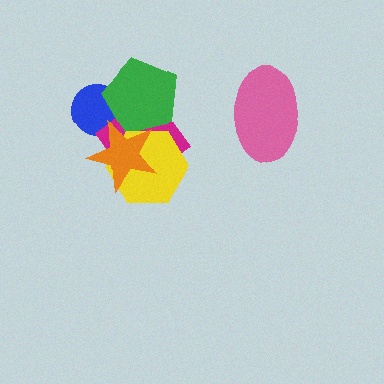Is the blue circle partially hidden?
Yes, it is partially covered by another shape.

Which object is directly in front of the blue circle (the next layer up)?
The magenta diamond is directly in front of the blue circle.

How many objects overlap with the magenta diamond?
4 objects overlap with the magenta diamond.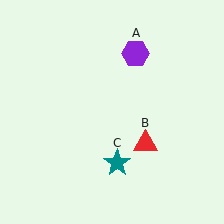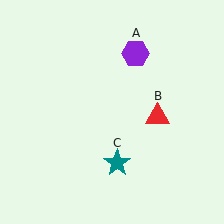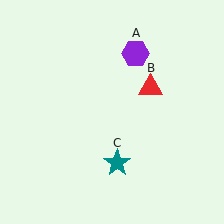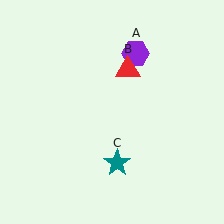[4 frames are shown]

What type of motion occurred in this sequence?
The red triangle (object B) rotated counterclockwise around the center of the scene.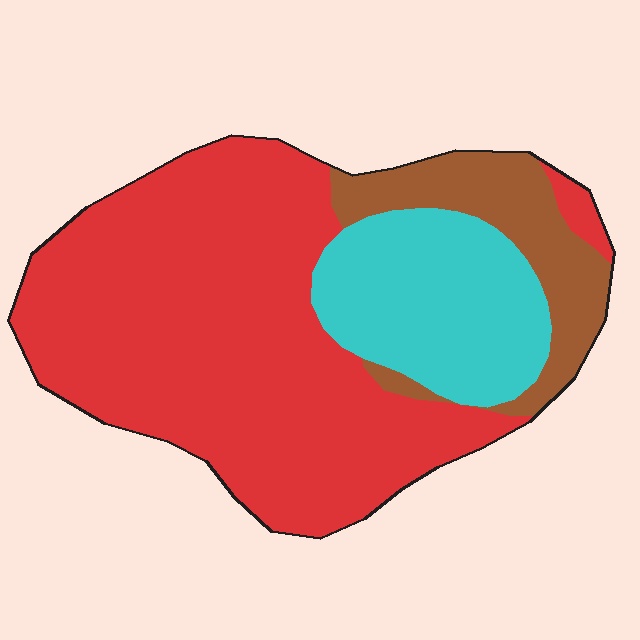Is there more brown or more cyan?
Cyan.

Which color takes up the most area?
Red, at roughly 65%.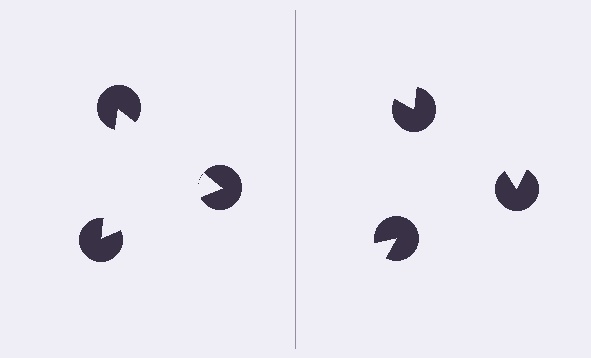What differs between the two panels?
The pac-man discs are positioned identically on both sides; only the wedge orientations differ. On the left they align to a triangle; on the right they are misaligned.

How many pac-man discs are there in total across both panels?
6 — 3 on each side.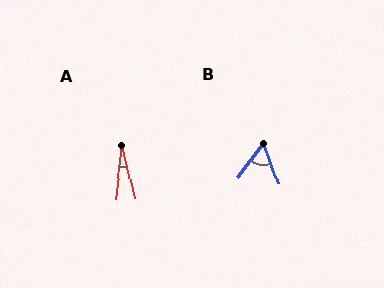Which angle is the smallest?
A, at approximately 21 degrees.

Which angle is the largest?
B, at approximately 57 degrees.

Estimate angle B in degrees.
Approximately 57 degrees.